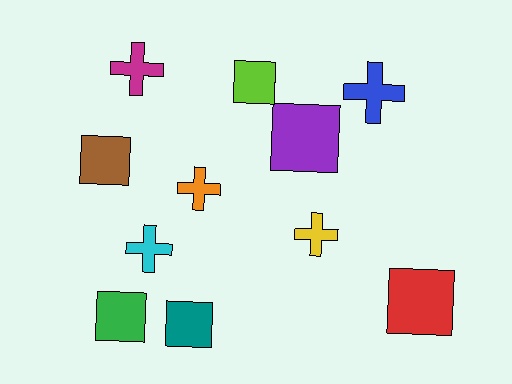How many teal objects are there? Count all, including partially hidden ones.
There is 1 teal object.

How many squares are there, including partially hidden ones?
There are 6 squares.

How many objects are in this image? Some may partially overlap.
There are 11 objects.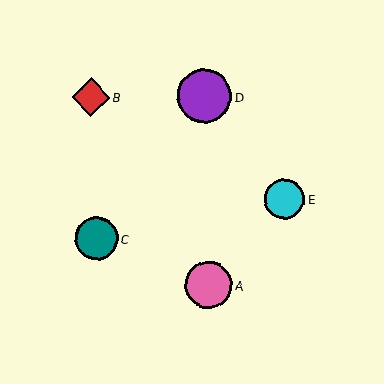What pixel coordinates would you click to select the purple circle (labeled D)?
Click at (204, 96) to select the purple circle D.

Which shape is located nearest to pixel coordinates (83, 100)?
The red diamond (labeled B) at (91, 97) is nearest to that location.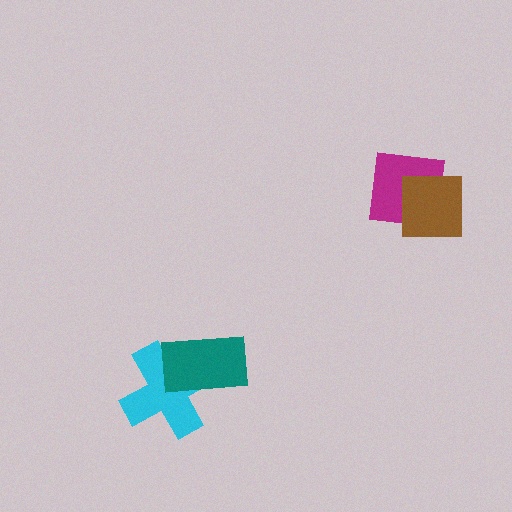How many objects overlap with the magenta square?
1 object overlaps with the magenta square.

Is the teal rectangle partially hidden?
No, no other shape covers it.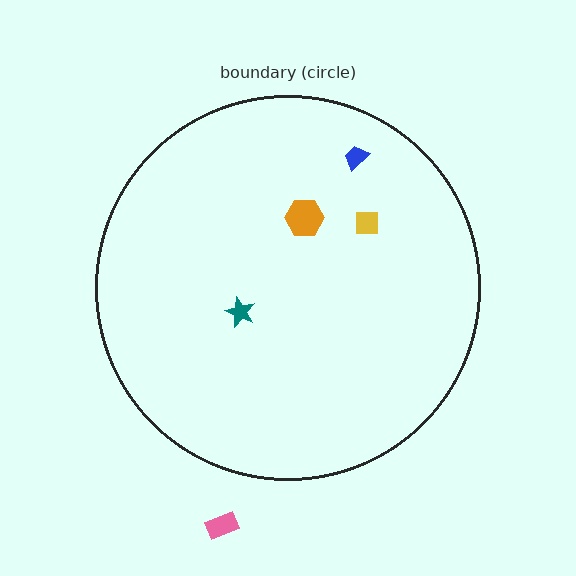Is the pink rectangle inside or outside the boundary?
Outside.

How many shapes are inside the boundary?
4 inside, 1 outside.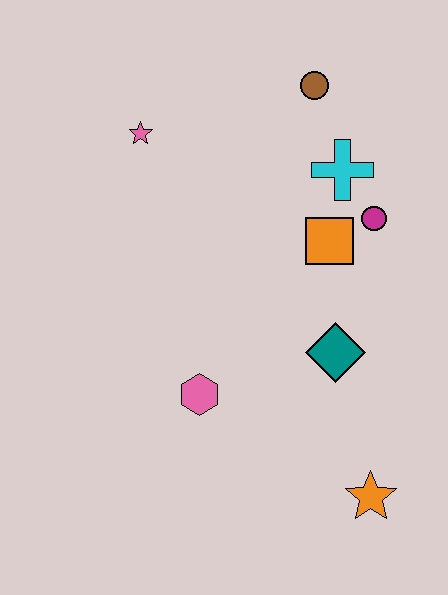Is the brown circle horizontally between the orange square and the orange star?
No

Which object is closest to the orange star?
The teal diamond is closest to the orange star.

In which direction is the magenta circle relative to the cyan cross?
The magenta circle is below the cyan cross.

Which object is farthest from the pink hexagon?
The brown circle is farthest from the pink hexagon.